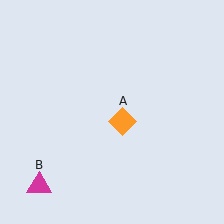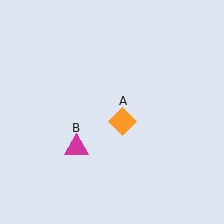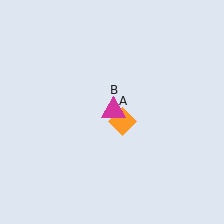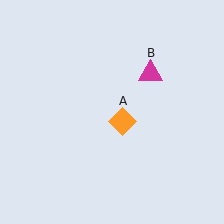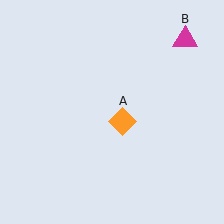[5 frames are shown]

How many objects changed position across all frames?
1 object changed position: magenta triangle (object B).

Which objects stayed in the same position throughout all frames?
Orange diamond (object A) remained stationary.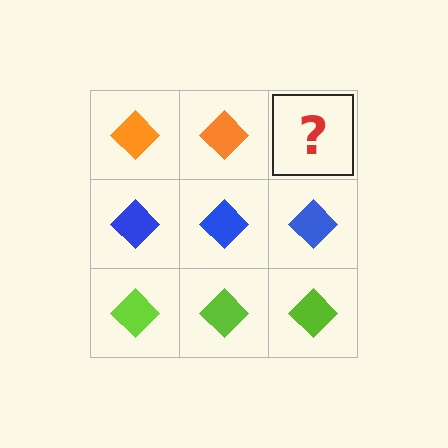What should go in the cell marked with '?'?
The missing cell should contain an orange diamond.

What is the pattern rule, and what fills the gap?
The rule is that each row has a consistent color. The gap should be filled with an orange diamond.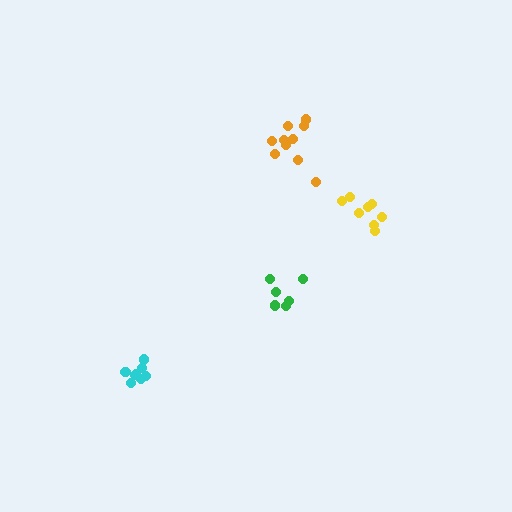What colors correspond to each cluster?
The clusters are colored: cyan, orange, green, yellow.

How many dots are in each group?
Group 1: 8 dots, Group 2: 10 dots, Group 3: 6 dots, Group 4: 8 dots (32 total).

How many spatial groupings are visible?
There are 4 spatial groupings.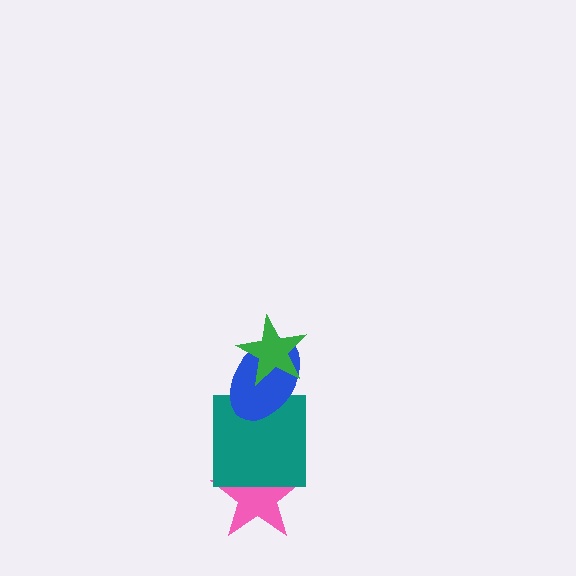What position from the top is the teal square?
The teal square is 3rd from the top.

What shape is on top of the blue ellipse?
The green star is on top of the blue ellipse.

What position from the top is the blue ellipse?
The blue ellipse is 2nd from the top.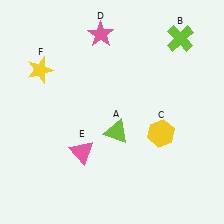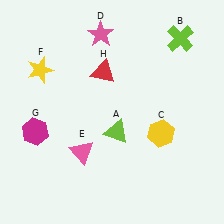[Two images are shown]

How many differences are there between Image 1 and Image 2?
There are 2 differences between the two images.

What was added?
A magenta hexagon (G), a red triangle (H) were added in Image 2.